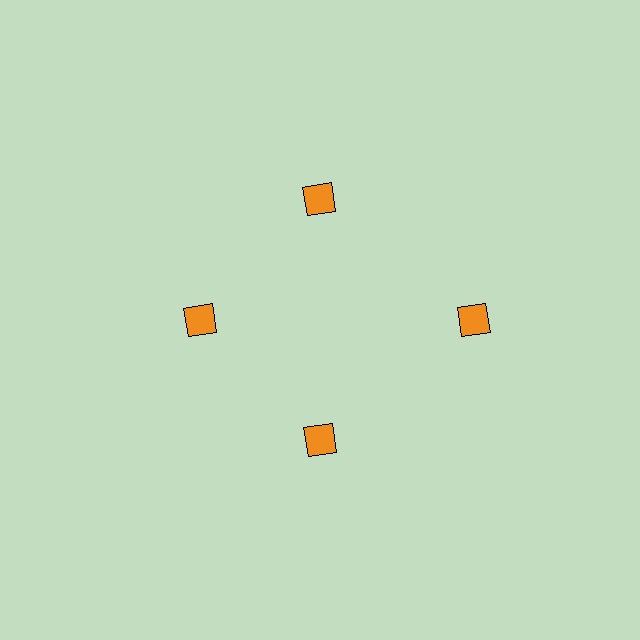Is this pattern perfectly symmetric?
No. The 4 orange squares are arranged in a ring, but one element near the 3 o'clock position is pushed outward from the center, breaking the 4-fold rotational symmetry.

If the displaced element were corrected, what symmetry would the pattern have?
It would have 4-fold rotational symmetry — the pattern would map onto itself every 90 degrees.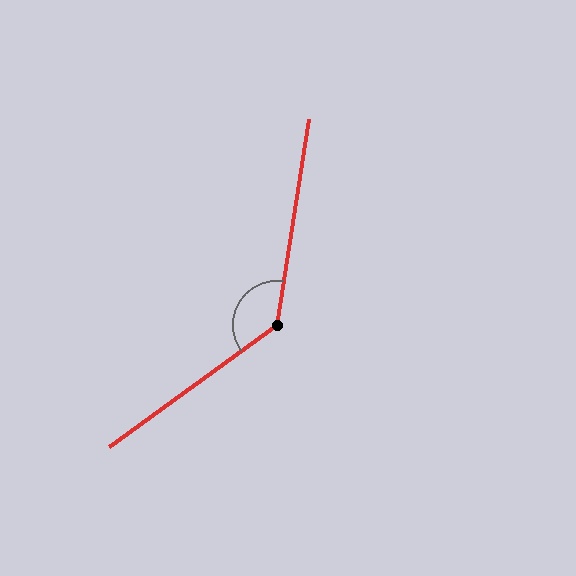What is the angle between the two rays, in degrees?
Approximately 135 degrees.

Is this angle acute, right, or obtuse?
It is obtuse.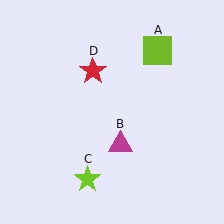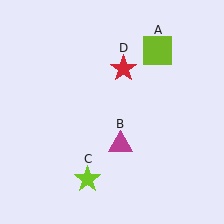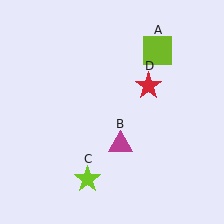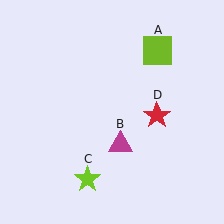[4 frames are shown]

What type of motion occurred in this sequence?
The red star (object D) rotated clockwise around the center of the scene.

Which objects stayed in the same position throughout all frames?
Lime square (object A) and magenta triangle (object B) and lime star (object C) remained stationary.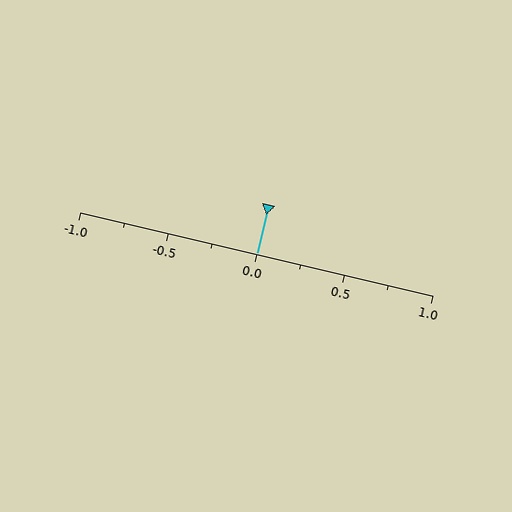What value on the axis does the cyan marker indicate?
The marker indicates approximately 0.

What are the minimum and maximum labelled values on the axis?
The axis runs from -1.0 to 1.0.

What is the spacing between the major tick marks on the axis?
The major ticks are spaced 0.5 apart.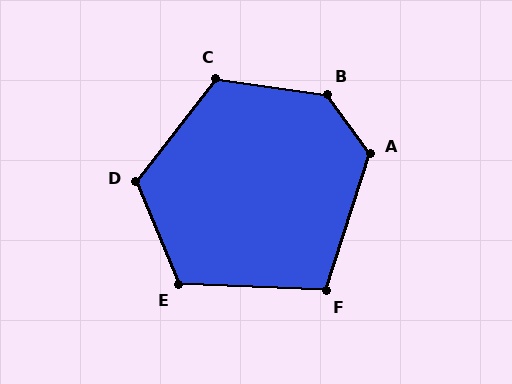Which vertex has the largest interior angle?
B, at approximately 134 degrees.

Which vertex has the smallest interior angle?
F, at approximately 106 degrees.